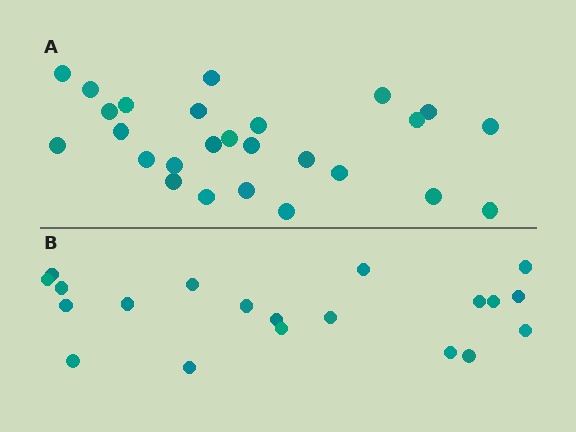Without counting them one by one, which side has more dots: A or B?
Region A (the top region) has more dots.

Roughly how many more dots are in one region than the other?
Region A has about 6 more dots than region B.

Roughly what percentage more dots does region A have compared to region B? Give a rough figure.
About 30% more.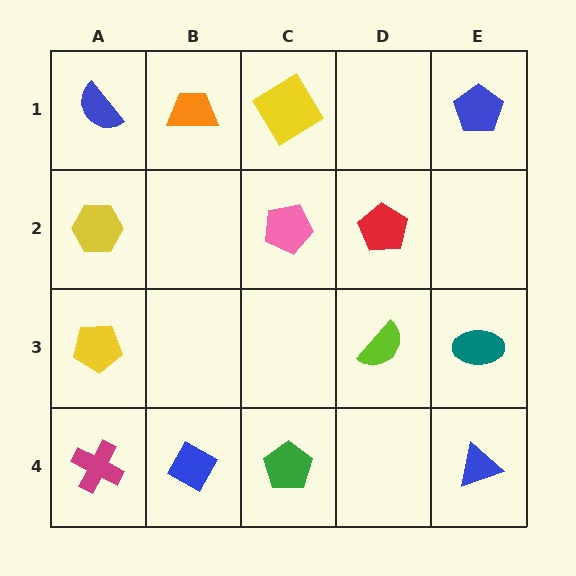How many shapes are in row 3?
3 shapes.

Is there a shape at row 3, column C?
No, that cell is empty.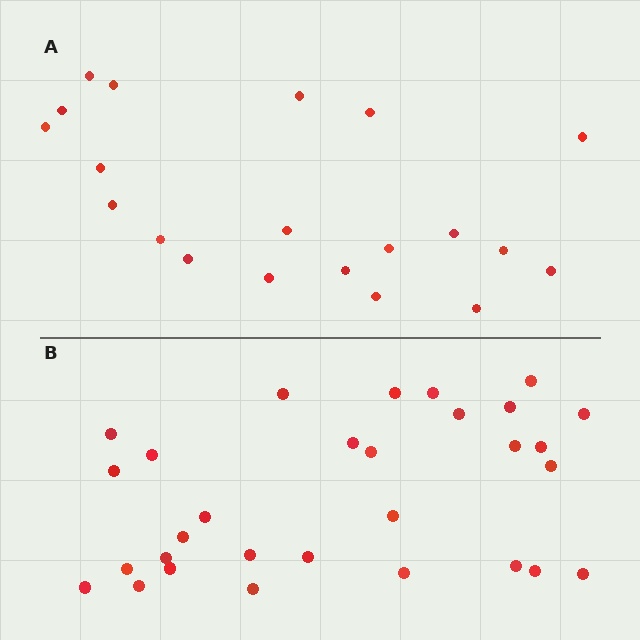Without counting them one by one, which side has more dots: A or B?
Region B (the bottom region) has more dots.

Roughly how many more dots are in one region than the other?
Region B has roughly 10 or so more dots than region A.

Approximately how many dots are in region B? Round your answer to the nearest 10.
About 30 dots.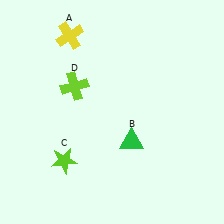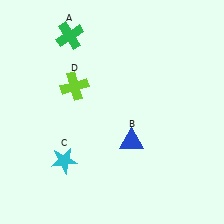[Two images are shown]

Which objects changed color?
A changed from yellow to green. B changed from green to blue. C changed from lime to cyan.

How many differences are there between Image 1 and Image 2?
There are 3 differences between the two images.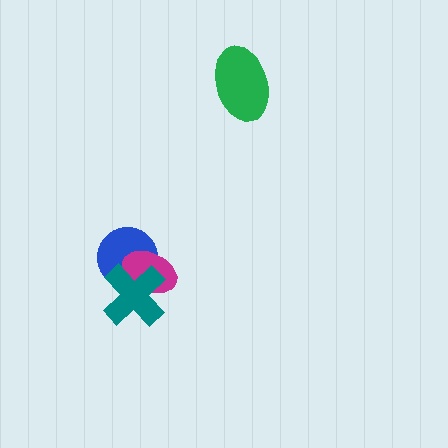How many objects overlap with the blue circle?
2 objects overlap with the blue circle.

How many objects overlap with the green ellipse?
0 objects overlap with the green ellipse.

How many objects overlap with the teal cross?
2 objects overlap with the teal cross.